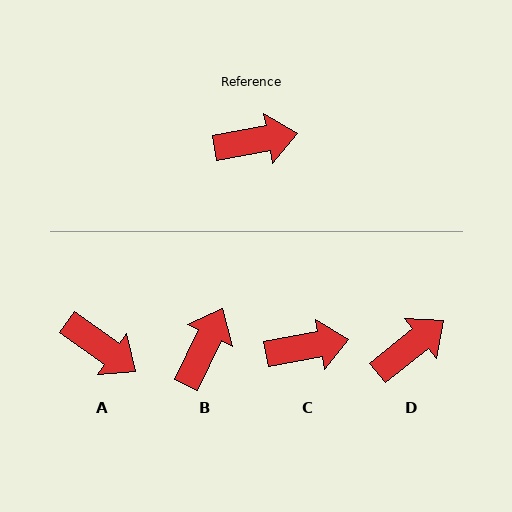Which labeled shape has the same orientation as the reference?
C.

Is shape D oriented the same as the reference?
No, it is off by about 28 degrees.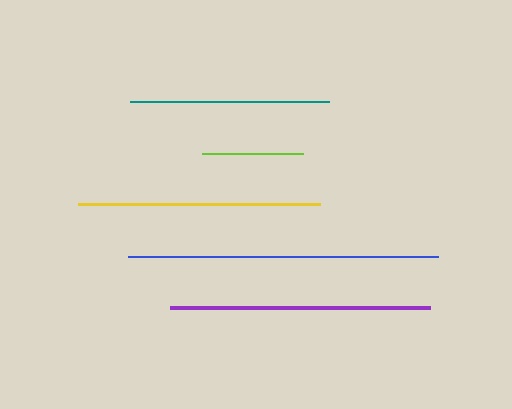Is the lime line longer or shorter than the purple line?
The purple line is longer than the lime line.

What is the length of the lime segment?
The lime segment is approximately 101 pixels long.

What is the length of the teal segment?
The teal segment is approximately 200 pixels long.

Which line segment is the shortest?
The lime line is the shortest at approximately 101 pixels.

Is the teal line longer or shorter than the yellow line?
The yellow line is longer than the teal line.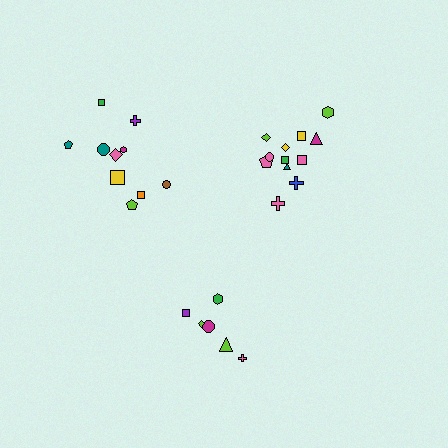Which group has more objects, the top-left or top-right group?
The top-right group.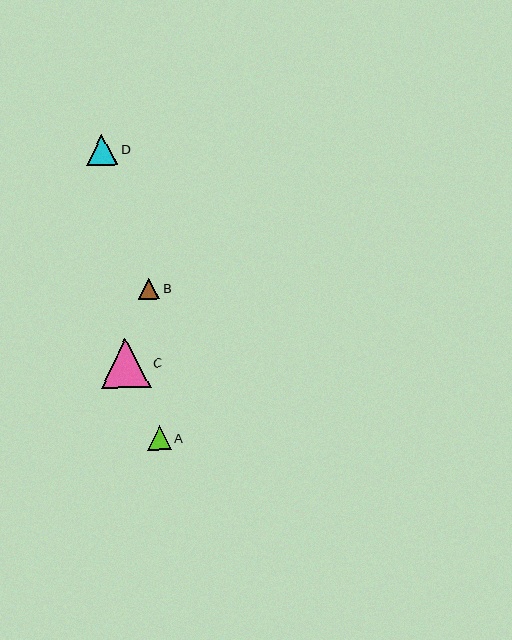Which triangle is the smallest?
Triangle B is the smallest with a size of approximately 21 pixels.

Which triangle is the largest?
Triangle C is the largest with a size of approximately 49 pixels.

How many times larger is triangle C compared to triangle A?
Triangle C is approximately 2.0 times the size of triangle A.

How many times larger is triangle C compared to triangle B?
Triangle C is approximately 2.3 times the size of triangle B.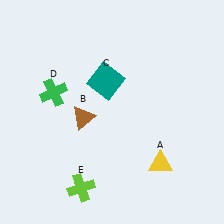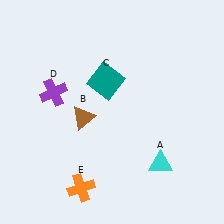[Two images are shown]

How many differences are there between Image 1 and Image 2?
There are 3 differences between the two images.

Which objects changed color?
A changed from yellow to cyan. D changed from green to purple. E changed from lime to orange.